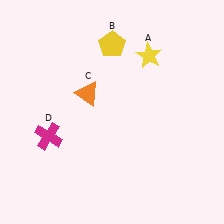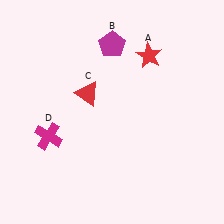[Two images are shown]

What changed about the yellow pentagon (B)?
In Image 1, B is yellow. In Image 2, it changed to magenta.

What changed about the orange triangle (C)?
In Image 1, C is orange. In Image 2, it changed to red.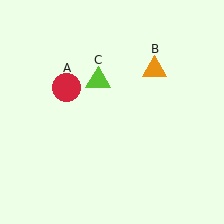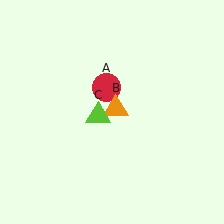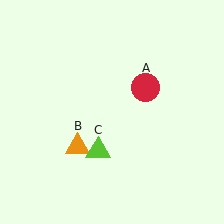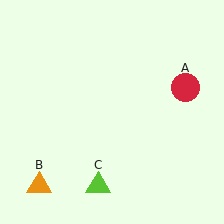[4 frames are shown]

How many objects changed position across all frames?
3 objects changed position: red circle (object A), orange triangle (object B), lime triangle (object C).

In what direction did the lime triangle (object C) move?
The lime triangle (object C) moved down.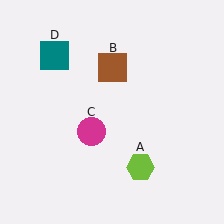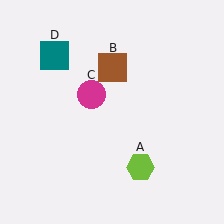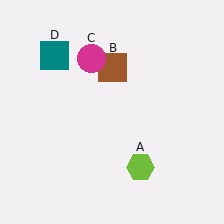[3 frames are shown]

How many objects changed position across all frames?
1 object changed position: magenta circle (object C).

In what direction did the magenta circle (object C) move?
The magenta circle (object C) moved up.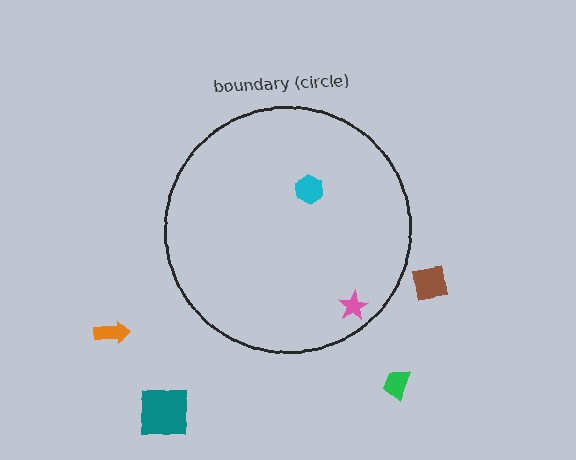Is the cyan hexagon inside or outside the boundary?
Inside.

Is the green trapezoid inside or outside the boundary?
Outside.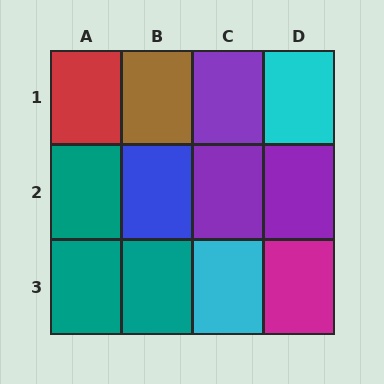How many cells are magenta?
1 cell is magenta.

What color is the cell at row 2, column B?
Blue.